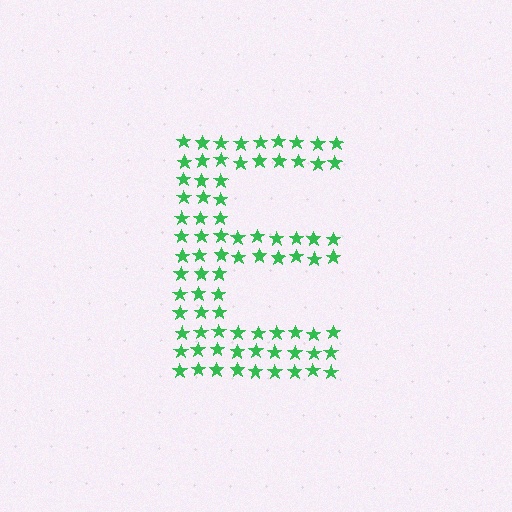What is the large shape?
The large shape is the letter E.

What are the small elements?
The small elements are stars.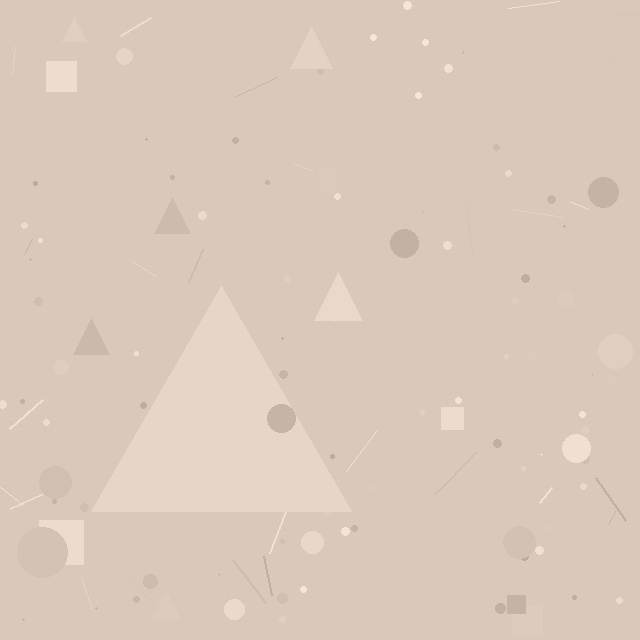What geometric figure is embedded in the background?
A triangle is embedded in the background.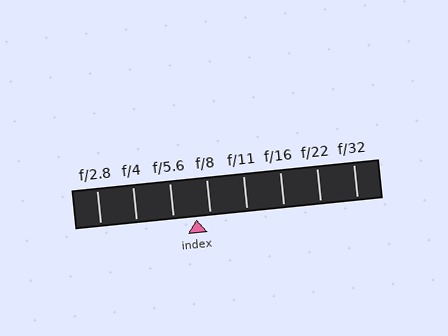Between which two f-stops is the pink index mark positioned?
The index mark is between f/5.6 and f/8.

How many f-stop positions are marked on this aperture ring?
There are 8 f-stop positions marked.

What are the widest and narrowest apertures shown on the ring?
The widest aperture shown is f/2.8 and the narrowest is f/32.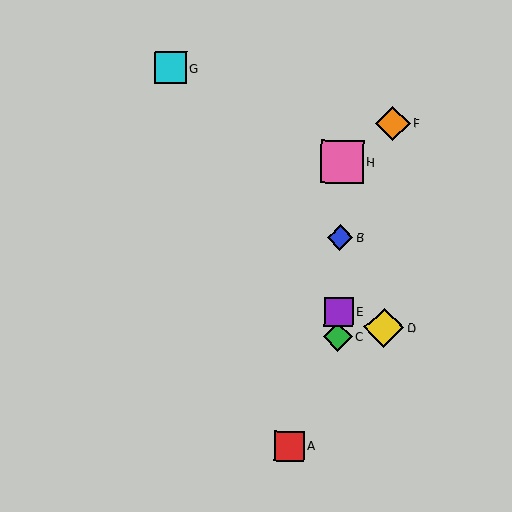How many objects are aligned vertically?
4 objects (B, C, E, H) are aligned vertically.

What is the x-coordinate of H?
Object H is at x≈342.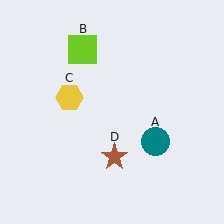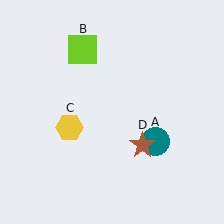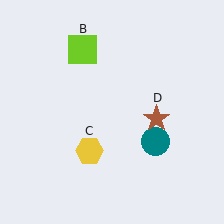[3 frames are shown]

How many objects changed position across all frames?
2 objects changed position: yellow hexagon (object C), brown star (object D).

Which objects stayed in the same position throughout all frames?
Teal circle (object A) and lime square (object B) remained stationary.